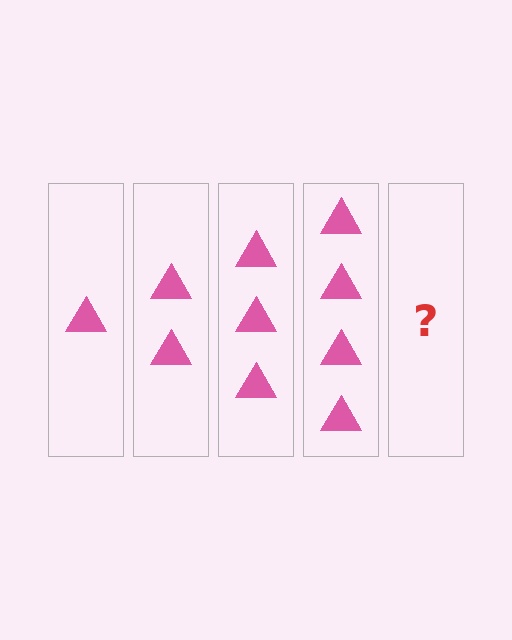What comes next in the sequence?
The next element should be 5 triangles.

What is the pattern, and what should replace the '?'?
The pattern is that each step adds one more triangle. The '?' should be 5 triangles.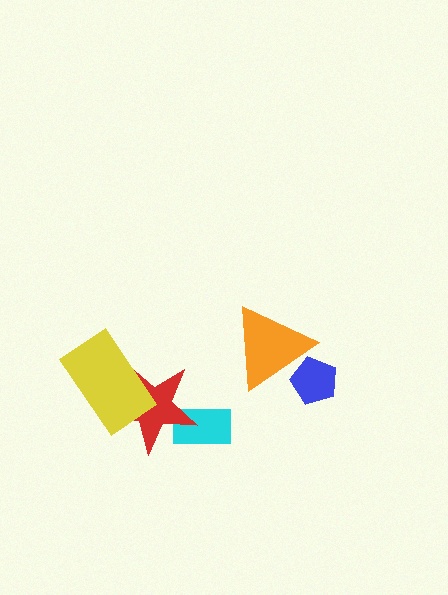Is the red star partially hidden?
Yes, it is partially covered by another shape.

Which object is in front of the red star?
The yellow rectangle is in front of the red star.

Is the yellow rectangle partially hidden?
No, no other shape covers it.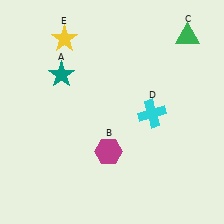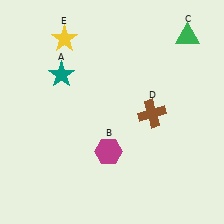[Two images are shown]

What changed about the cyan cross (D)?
In Image 1, D is cyan. In Image 2, it changed to brown.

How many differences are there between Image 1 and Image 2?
There is 1 difference between the two images.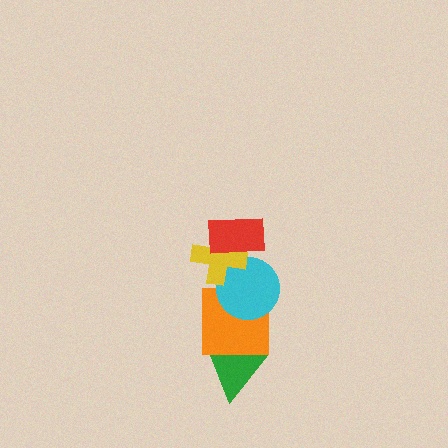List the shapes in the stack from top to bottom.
From top to bottom: the red rectangle, the yellow cross, the cyan circle, the orange square, the green triangle.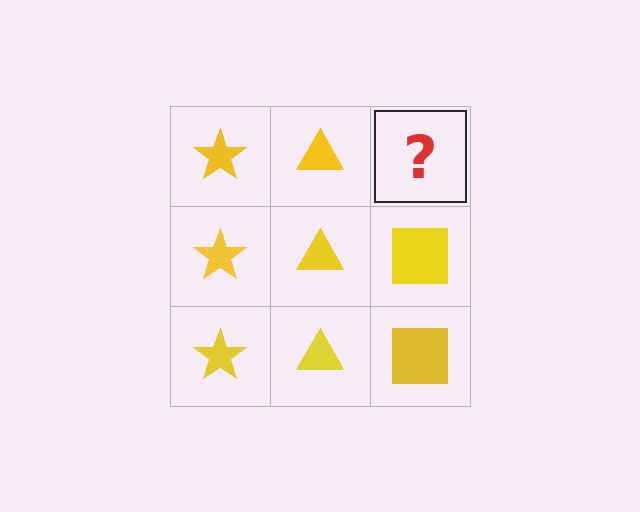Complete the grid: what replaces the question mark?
The question mark should be replaced with a yellow square.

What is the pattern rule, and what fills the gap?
The rule is that each column has a consistent shape. The gap should be filled with a yellow square.